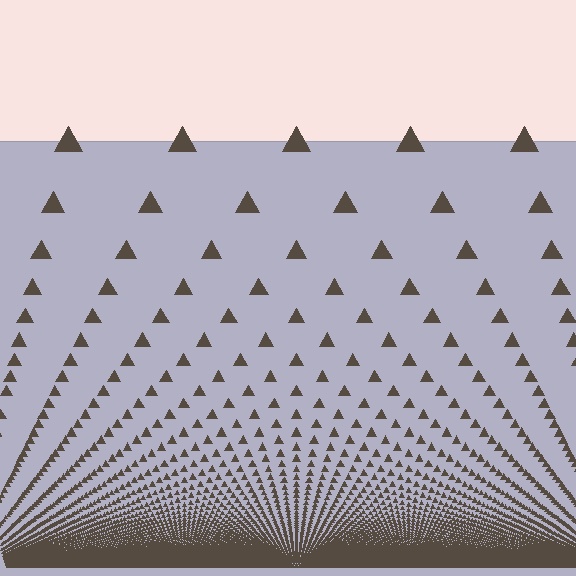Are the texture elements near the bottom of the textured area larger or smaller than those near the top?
Smaller. The gradient is inverted — elements near the bottom are smaller and denser.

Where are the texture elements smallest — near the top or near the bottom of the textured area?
Near the bottom.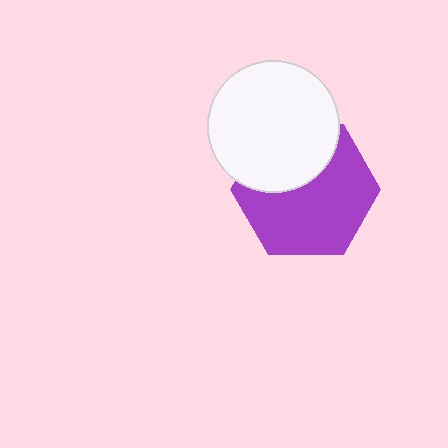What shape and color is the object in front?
The object in front is a white circle.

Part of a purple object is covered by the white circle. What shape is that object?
It is a hexagon.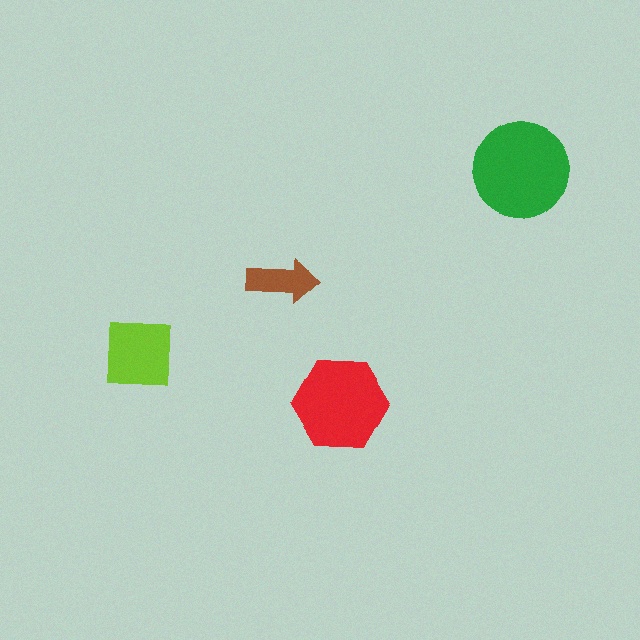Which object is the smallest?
The brown arrow.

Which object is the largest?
The green circle.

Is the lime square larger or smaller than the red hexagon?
Smaller.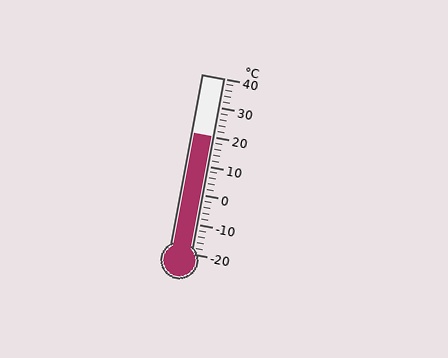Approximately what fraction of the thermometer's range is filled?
The thermometer is filled to approximately 65% of its range.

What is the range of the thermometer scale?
The thermometer scale ranges from -20°C to 40°C.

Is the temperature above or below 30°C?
The temperature is below 30°C.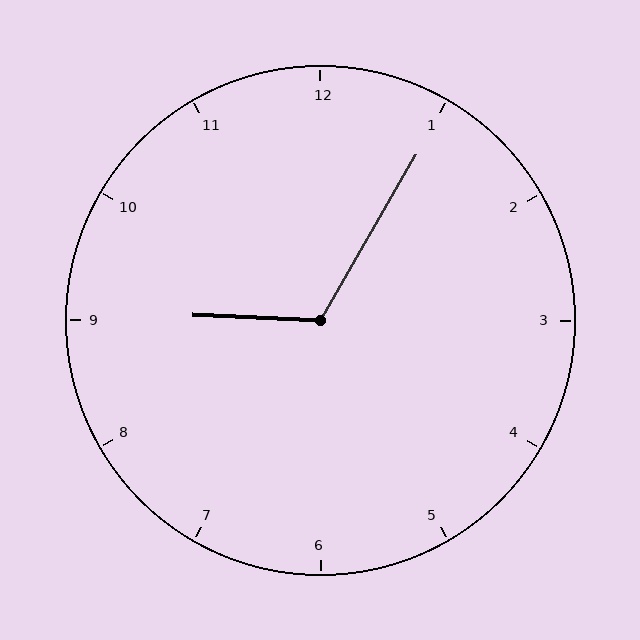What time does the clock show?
9:05.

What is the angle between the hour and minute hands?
Approximately 118 degrees.